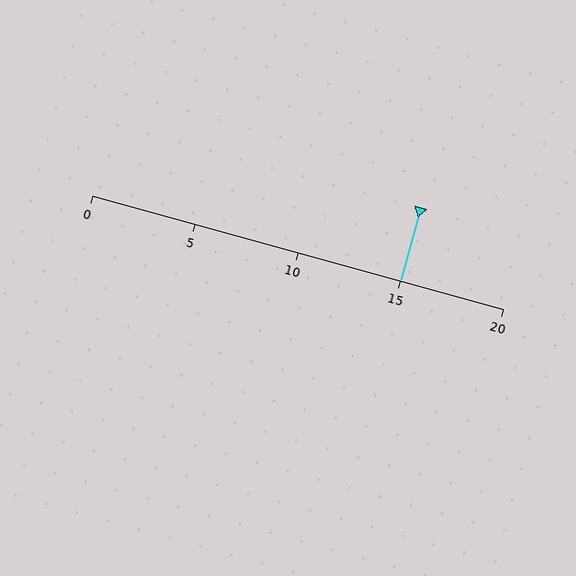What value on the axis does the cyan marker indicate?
The marker indicates approximately 15.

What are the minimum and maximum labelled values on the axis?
The axis runs from 0 to 20.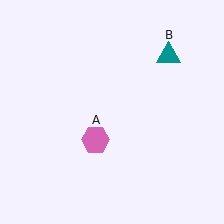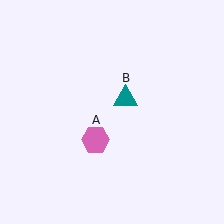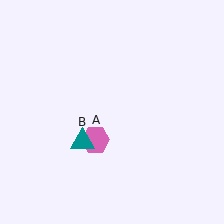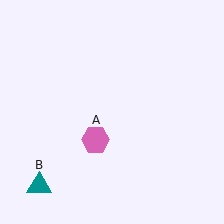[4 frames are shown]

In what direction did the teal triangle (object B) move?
The teal triangle (object B) moved down and to the left.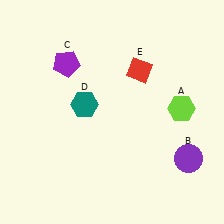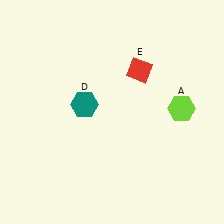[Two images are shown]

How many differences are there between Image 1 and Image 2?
There are 2 differences between the two images.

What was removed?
The purple pentagon (C), the purple circle (B) were removed in Image 2.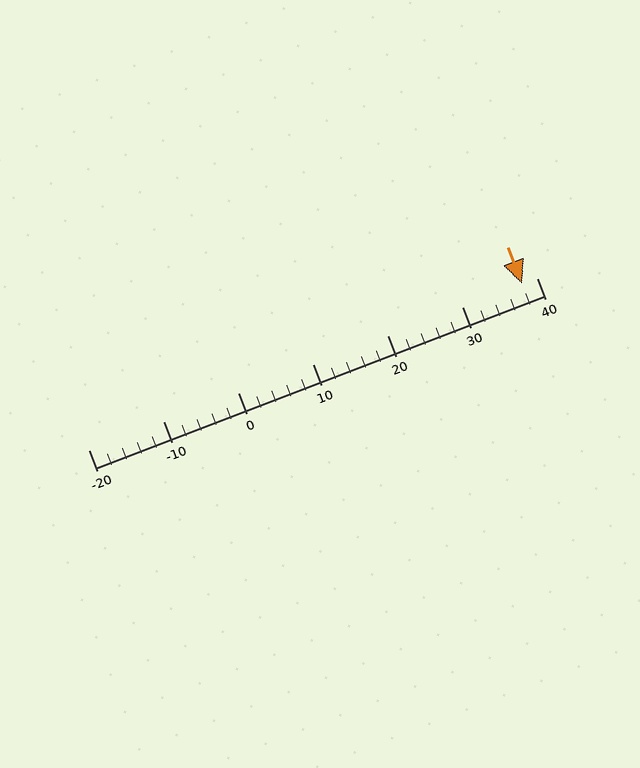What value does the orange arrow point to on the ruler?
The orange arrow points to approximately 38.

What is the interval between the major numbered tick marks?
The major tick marks are spaced 10 units apart.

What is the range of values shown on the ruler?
The ruler shows values from -20 to 40.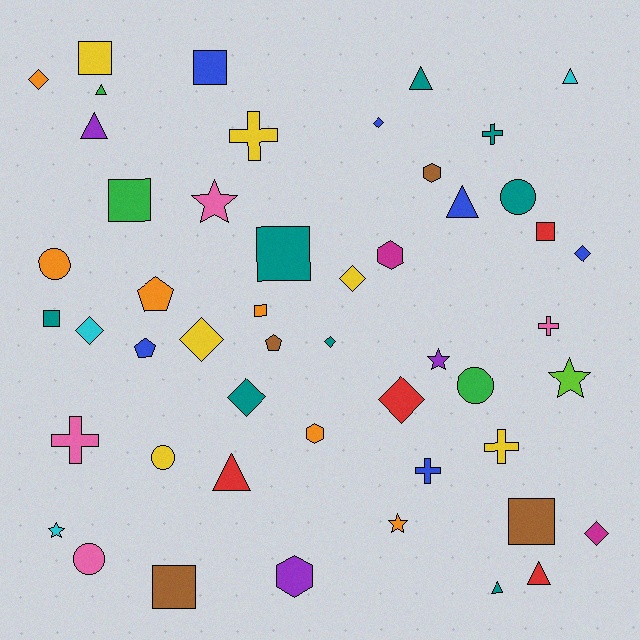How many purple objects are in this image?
There are 3 purple objects.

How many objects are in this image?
There are 50 objects.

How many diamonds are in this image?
There are 10 diamonds.